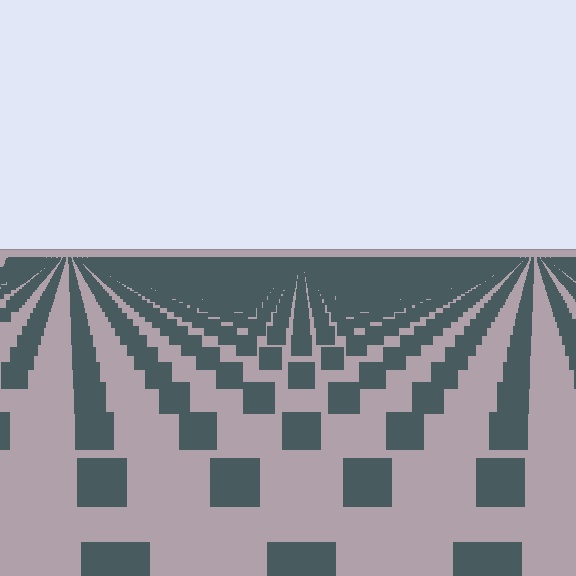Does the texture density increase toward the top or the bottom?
Density increases toward the top.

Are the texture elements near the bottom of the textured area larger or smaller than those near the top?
Larger. Near the bottom, elements are closer to the viewer and appear at a bigger on-screen size.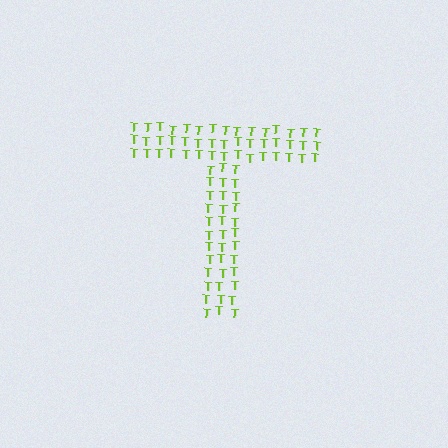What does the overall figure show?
The overall figure shows the letter T.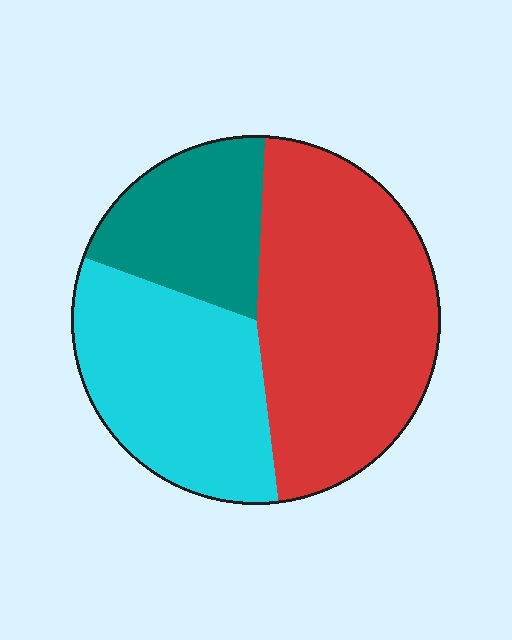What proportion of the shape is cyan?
Cyan covers around 35% of the shape.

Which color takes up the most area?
Red, at roughly 45%.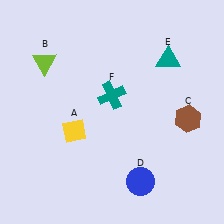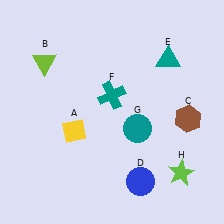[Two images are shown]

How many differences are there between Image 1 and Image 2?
There are 2 differences between the two images.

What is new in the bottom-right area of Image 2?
A teal circle (G) was added in the bottom-right area of Image 2.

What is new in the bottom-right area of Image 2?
A lime star (H) was added in the bottom-right area of Image 2.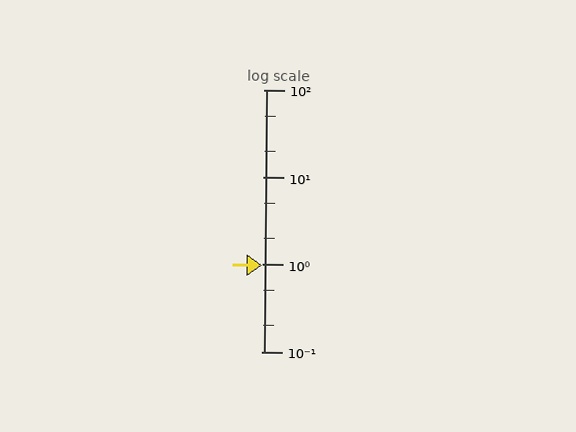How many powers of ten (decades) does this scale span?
The scale spans 3 decades, from 0.1 to 100.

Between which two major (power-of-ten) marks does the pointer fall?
The pointer is between 0.1 and 1.